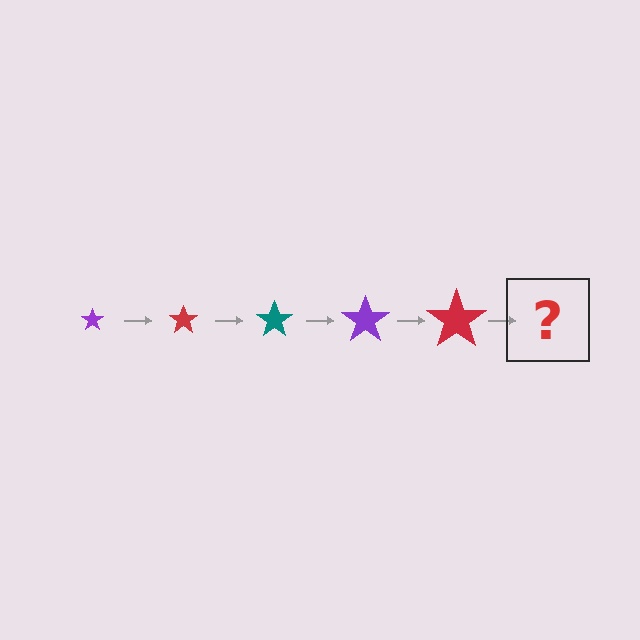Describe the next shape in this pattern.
It should be a teal star, larger than the previous one.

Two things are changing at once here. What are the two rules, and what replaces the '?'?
The two rules are that the star grows larger each step and the color cycles through purple, red, and teal. The '?' should be a teal star, larger than the previous one.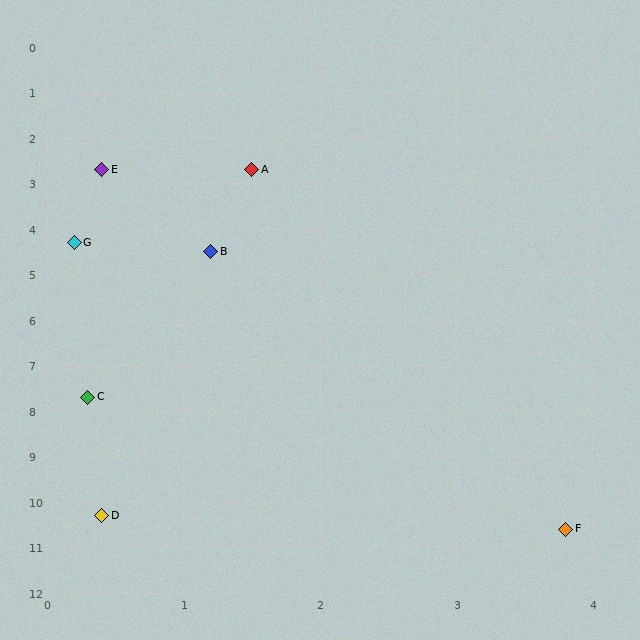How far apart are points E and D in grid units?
Points E and D are about 7.6 grid units apart.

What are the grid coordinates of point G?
Point G is at approximately (0.2, 4.3).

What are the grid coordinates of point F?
Point F is at approximately (3.8, 10.6).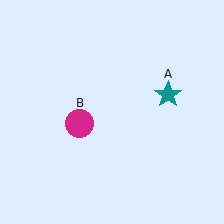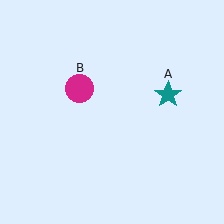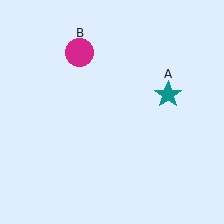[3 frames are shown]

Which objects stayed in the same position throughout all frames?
Teal star (object A) remained stationary.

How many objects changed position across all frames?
1 object changed position: magenta circle (object B).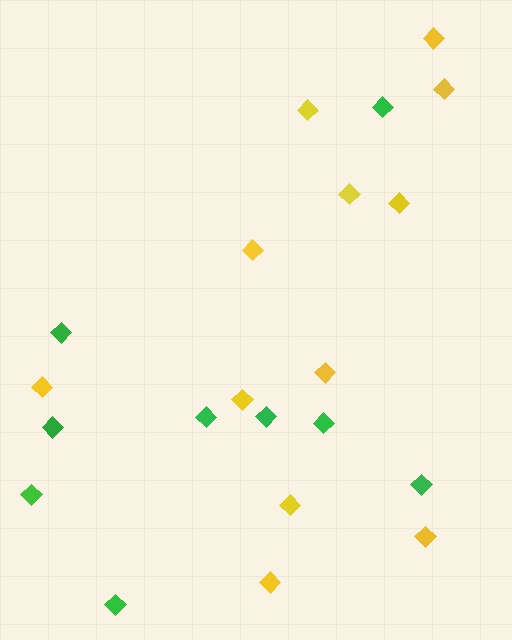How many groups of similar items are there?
There are 2 groups: one group of green diamonds (9) and one group of yellow diamonds (12).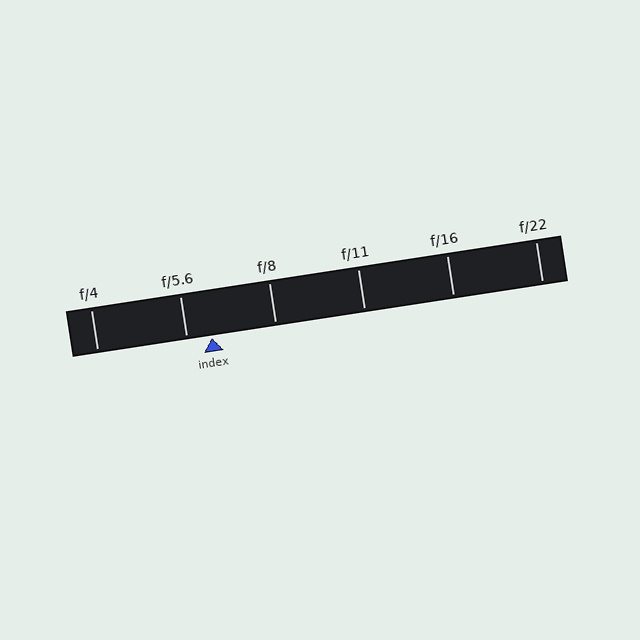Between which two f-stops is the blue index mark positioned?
The index mark is between f/5.6 and f/8.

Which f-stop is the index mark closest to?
The index mark is closest to f/5.6.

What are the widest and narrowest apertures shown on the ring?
The widest aperture shown is f/4 and the narrowest is f/22.